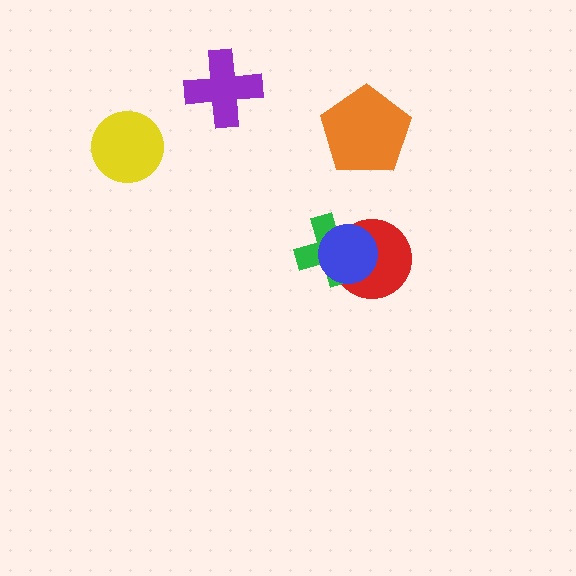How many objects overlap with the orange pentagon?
0 objects overlap with the orange pentagon.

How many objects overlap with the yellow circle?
0 objects overlap with the yellow circle.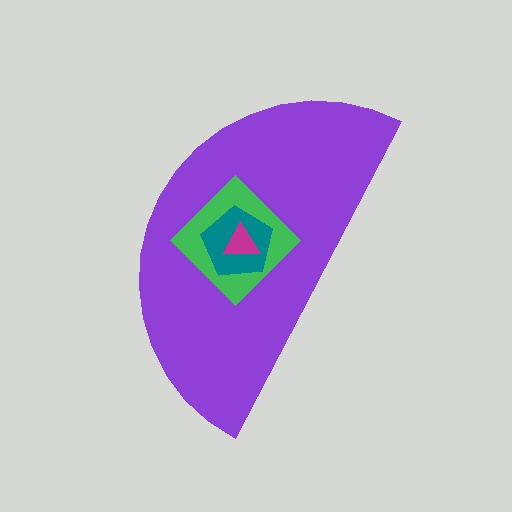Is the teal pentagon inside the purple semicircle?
Yes.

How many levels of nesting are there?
4.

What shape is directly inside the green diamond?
The teal pentagon.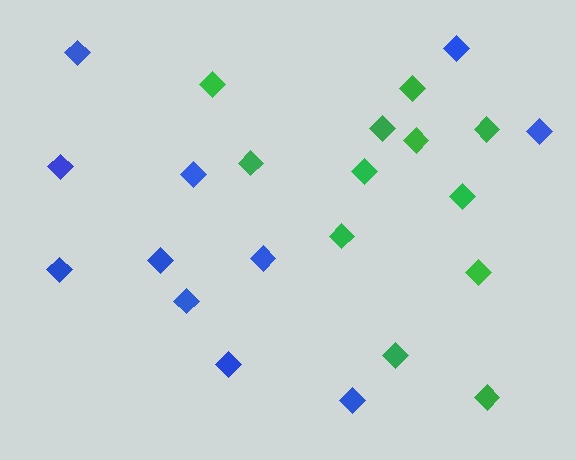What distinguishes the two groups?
There are 2 groups: one group of green diamonds (12) and one group of blue diamonds (11).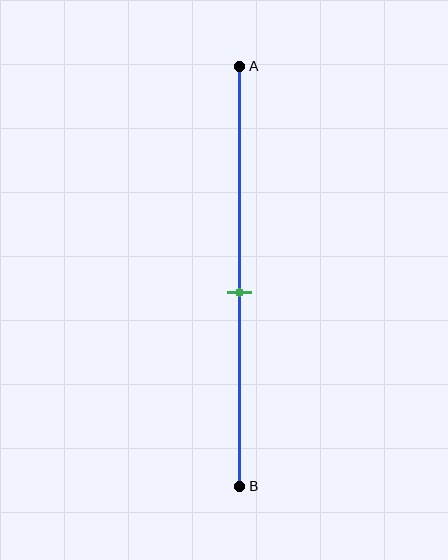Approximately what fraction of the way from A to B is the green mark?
The green mark is approximately 55% of the way from A to B.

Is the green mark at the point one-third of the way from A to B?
No, the mark is at about 55% from A, not at the 33% one-third point.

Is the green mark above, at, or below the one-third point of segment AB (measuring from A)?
The green mark is below the one-third point of segment AB.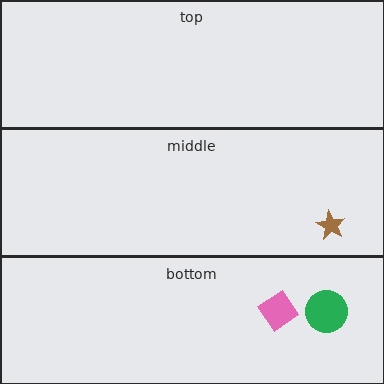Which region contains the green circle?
The bottom region.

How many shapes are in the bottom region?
2.